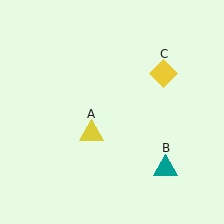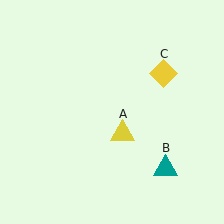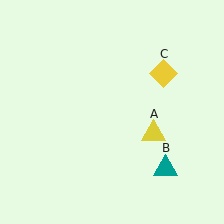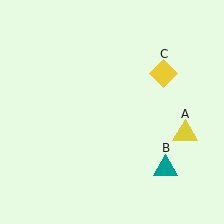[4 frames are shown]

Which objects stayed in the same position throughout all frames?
Teal triangle (object B) and yellow diamond (object C) remained stationary.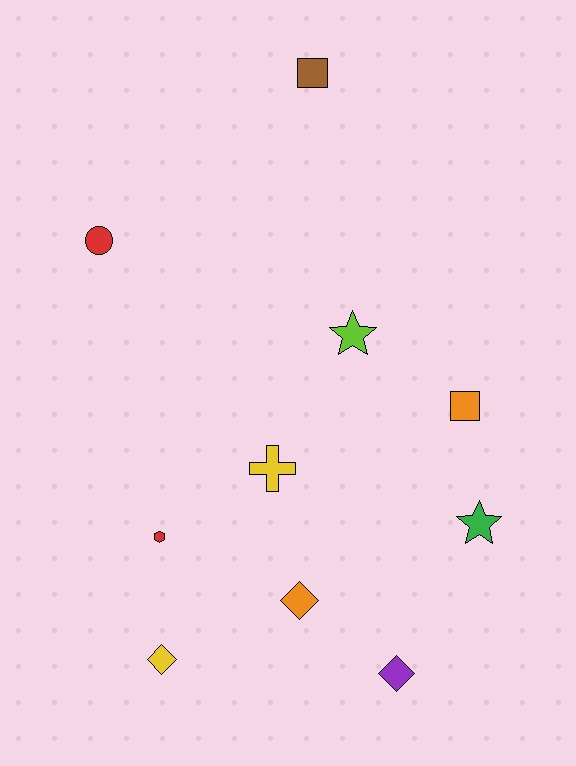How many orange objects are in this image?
There are 2 orange objects.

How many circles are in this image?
There is 1 circle.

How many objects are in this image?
There are 10 objects.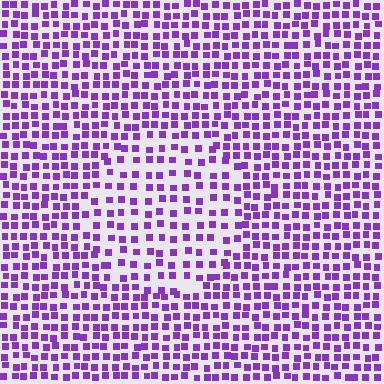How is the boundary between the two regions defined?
The boundary is defined by a change in element density (approximately 1.6x ratio). All elements are the same color, size, and shape.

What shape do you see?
I see a circle.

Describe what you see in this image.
The image contains small purple elements arranged at two different densities. A circle-shaped region is visible where the elements are less densely packed than the surrounding area.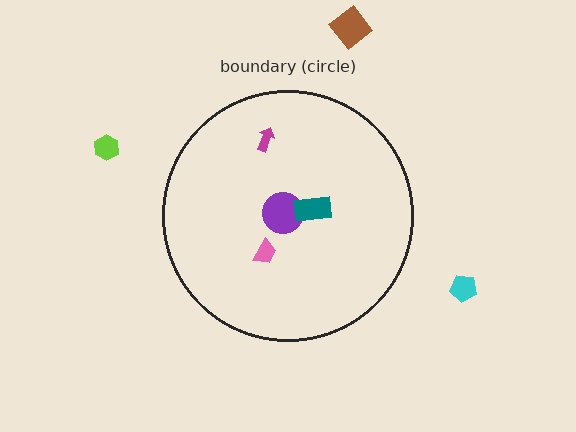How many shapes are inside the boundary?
4 inside, 3 outside.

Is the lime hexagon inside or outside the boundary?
Outside.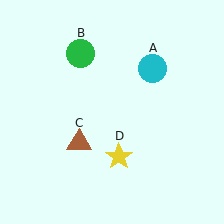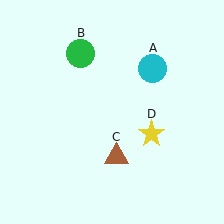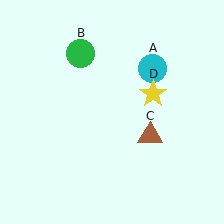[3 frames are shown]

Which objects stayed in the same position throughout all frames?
Cyan circle (object A) and green circle (object B) remained stationary.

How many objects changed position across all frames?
2 objects changed position: brown triangle (object C), yellow star (object D).